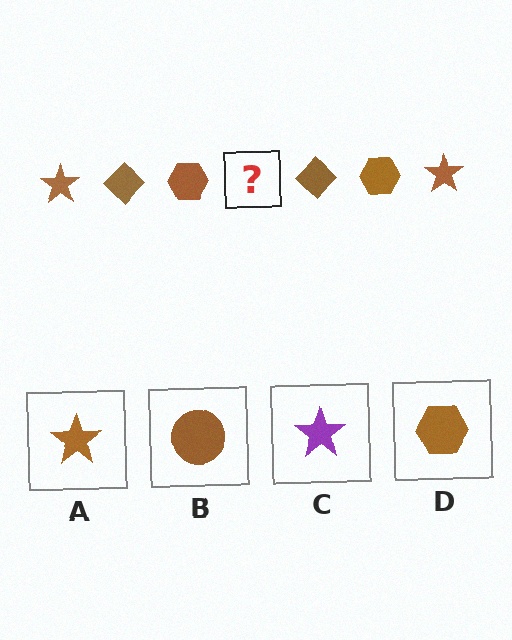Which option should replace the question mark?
Option A.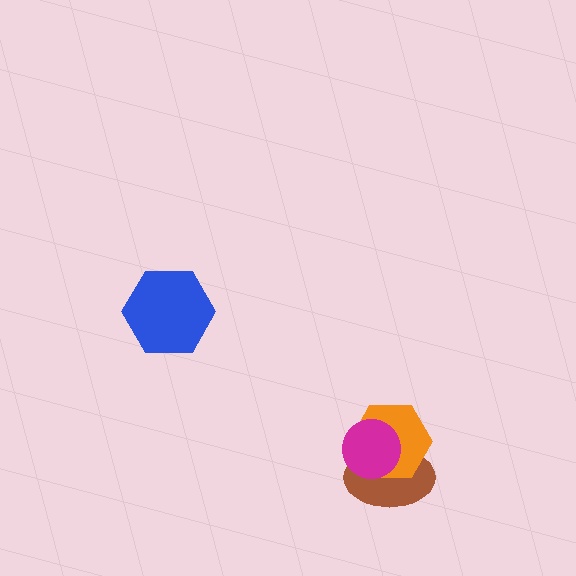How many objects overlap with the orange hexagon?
2 objects overlap with the orange hexagon.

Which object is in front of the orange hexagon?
The magenta circle is in front of the orange hexagon.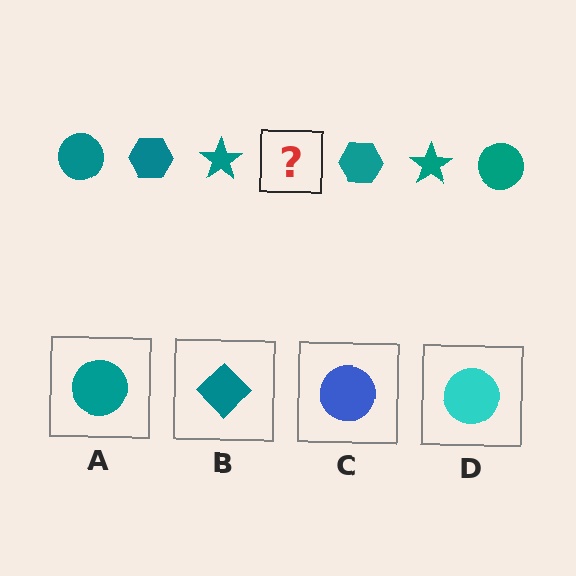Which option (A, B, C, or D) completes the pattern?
A.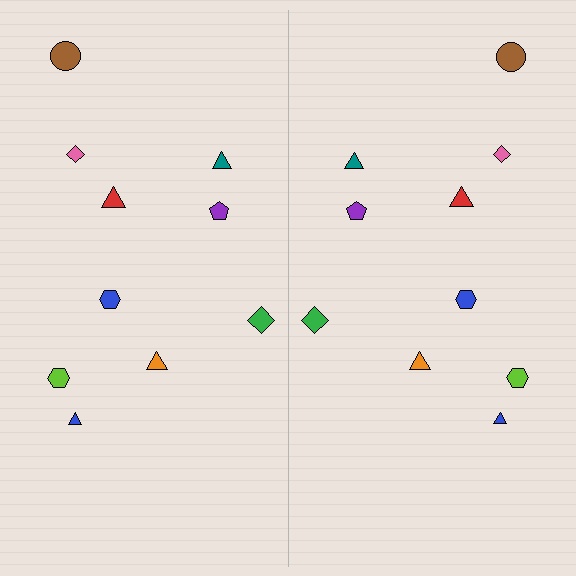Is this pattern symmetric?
Yes, this pattern has bilateral (reflection) symmetry.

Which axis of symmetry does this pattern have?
The pattern has a vertical axis of symmetry running through the center of the image.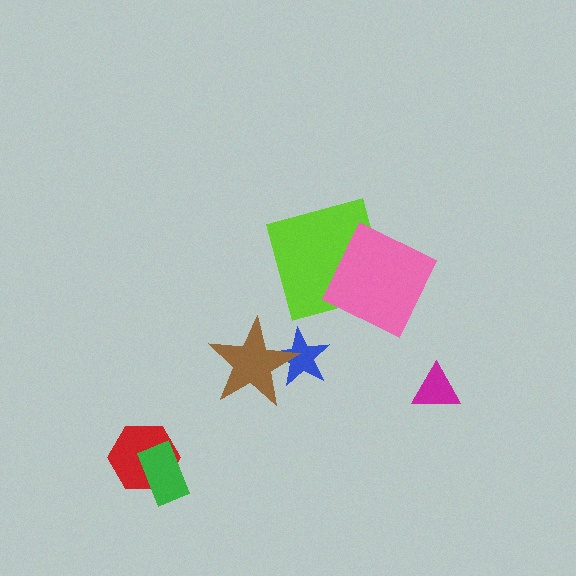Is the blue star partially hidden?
Yes, it is partially covered by another shape.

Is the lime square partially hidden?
Yes, it is partially covered by another shape.